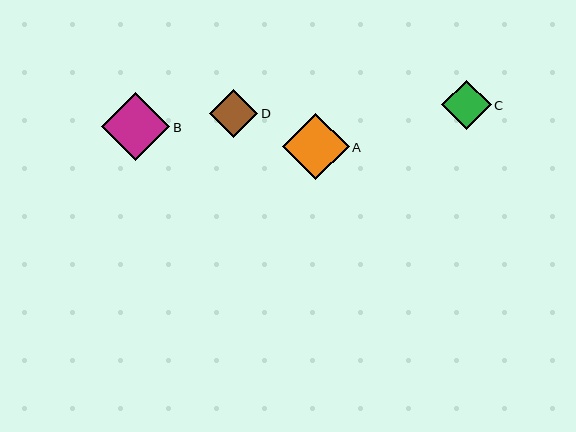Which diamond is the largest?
Diamond B is the largest with a size of approximately 68 pixels.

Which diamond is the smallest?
Diamond D is the smallest with a size of approximately 48 pixels.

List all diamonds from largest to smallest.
From largest to smallest: B, A, C, D.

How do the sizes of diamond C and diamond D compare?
Diamond C and diamond D are approximately the same size.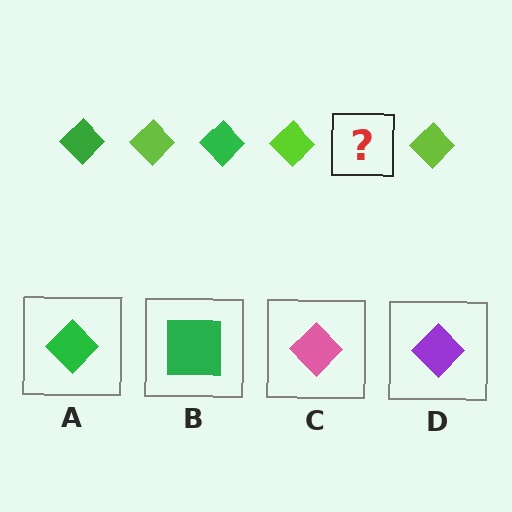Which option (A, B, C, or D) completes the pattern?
A.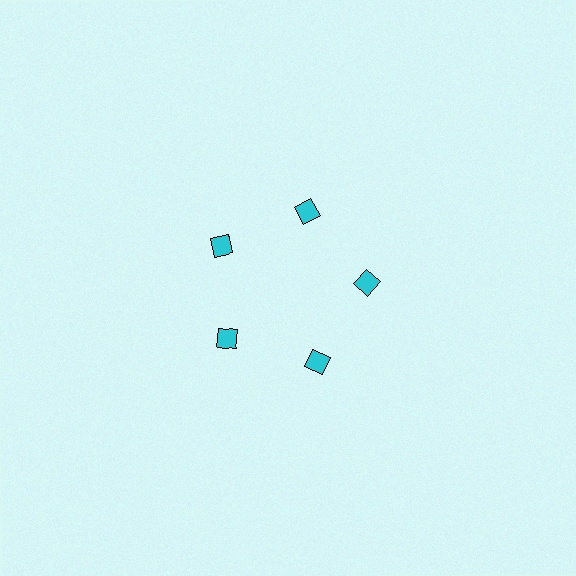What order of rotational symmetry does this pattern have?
This pattern has 5-fold rotational symmetry.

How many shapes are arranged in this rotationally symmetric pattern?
There are 5 shapes, arranged in 5 groups of 1.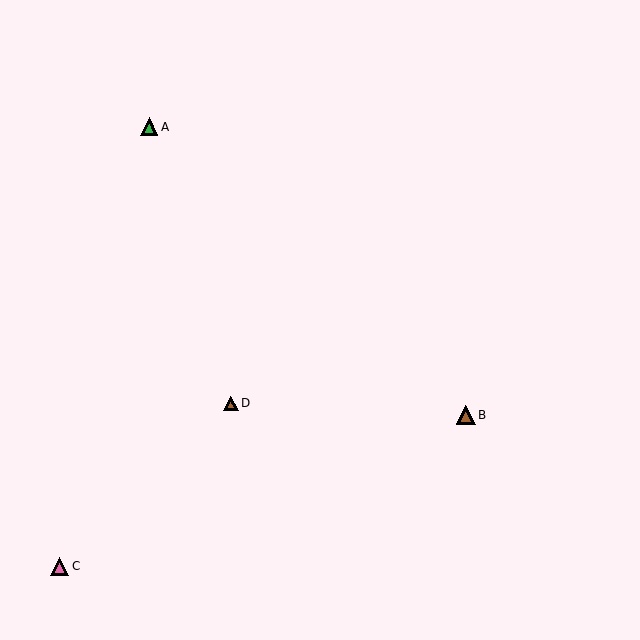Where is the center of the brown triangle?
The center of the brown triangle is at (466, 415).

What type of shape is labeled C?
Shape C is a pink triangle.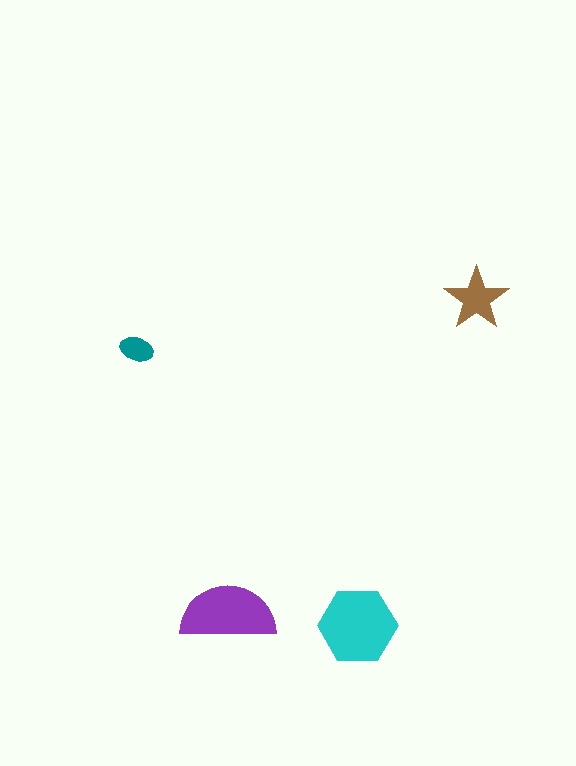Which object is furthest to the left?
The teal ellipse is leftmost.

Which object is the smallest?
The teal ellipse.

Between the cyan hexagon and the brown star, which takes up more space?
The cyan hexagon.